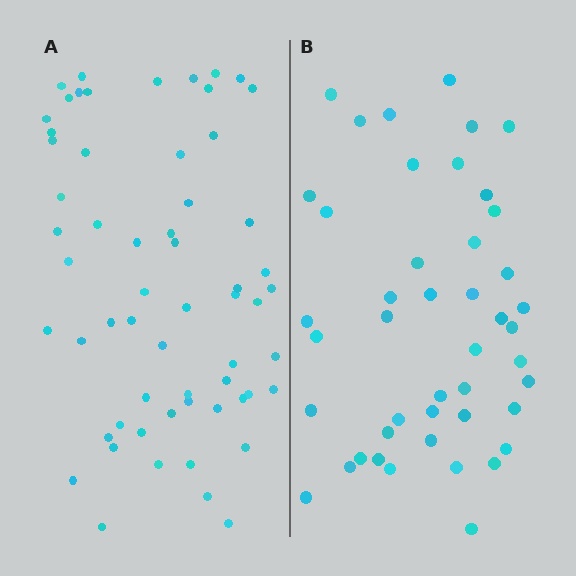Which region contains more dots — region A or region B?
Region A (the left region) has more dots.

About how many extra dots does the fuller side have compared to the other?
Region A has approximately 15 more dots than region B.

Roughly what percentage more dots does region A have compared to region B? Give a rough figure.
About 35% more.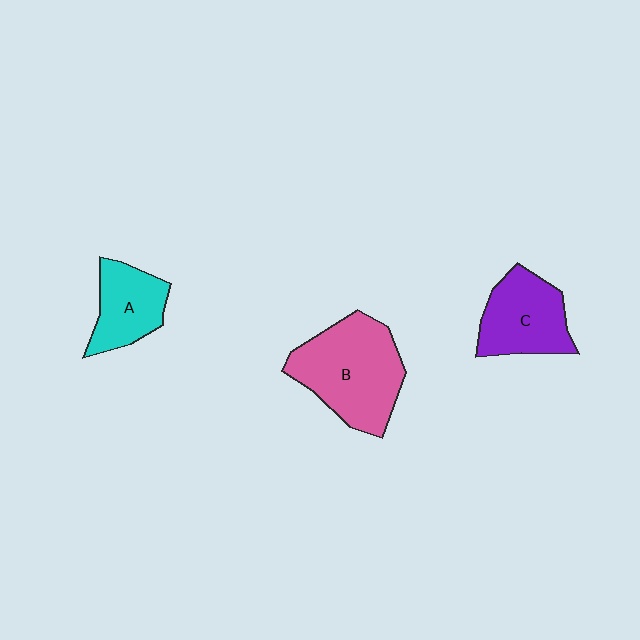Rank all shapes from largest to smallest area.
From largest to smallest: B (pink), C (purple), A (cyan).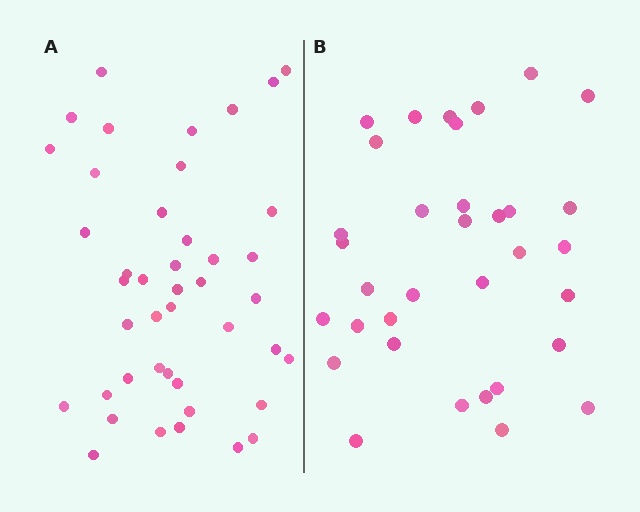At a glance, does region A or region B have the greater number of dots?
Region A (the left region) has more dots.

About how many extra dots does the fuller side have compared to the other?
Region A has roughly 8 or so more dots than region B.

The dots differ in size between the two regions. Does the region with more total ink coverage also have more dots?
No. Region B has more total ink coverage because its dots are larger, but region A actually contains more individual dots. Total area can be misleading — the number of items is what matters here.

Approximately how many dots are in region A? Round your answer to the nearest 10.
About 40 dots. (The exact count is 43, which rounds to 40.)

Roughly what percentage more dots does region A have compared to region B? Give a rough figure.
About 25% more.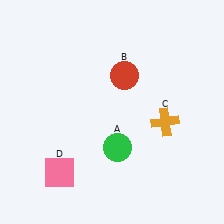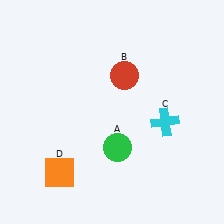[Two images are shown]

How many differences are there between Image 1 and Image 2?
There are 2 differences between the two images.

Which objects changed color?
C changed from orange to cyan. D changed from pink to orange.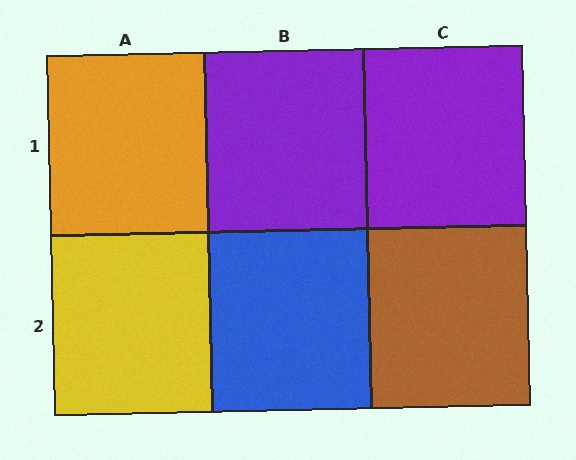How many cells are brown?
1 cell is brown.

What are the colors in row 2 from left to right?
Yellow, blue, brown.